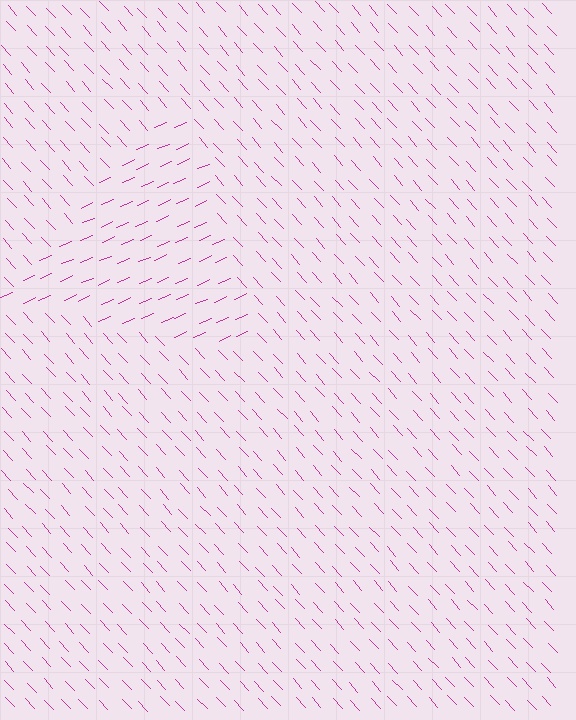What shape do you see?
I see a triangle.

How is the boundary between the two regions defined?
The boundary is defined purely by a change in line orientation (approximately 71 degrees difference). All lines are the same color and thickness.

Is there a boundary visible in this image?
Yes, there is a texture boundary formed by a change in line orientation.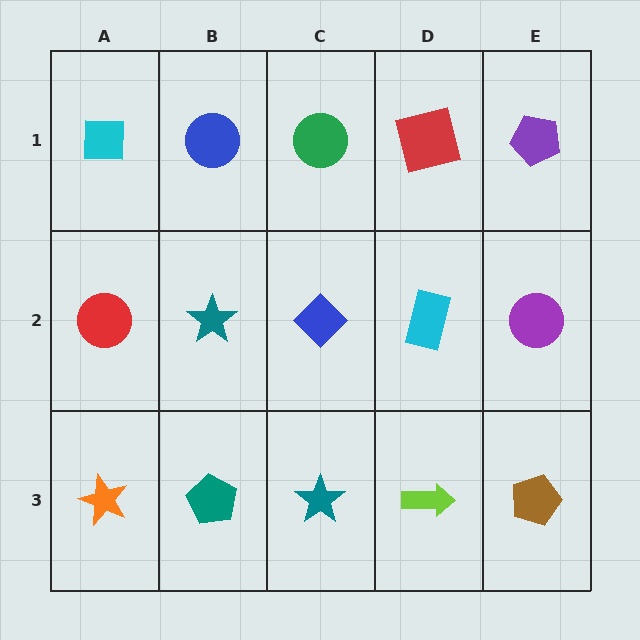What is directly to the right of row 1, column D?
A purple pentagon.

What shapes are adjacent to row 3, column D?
A cyan rectangle (row 2, column D), a teal star (row 3, column C), a brown pentagon (row 3, column E).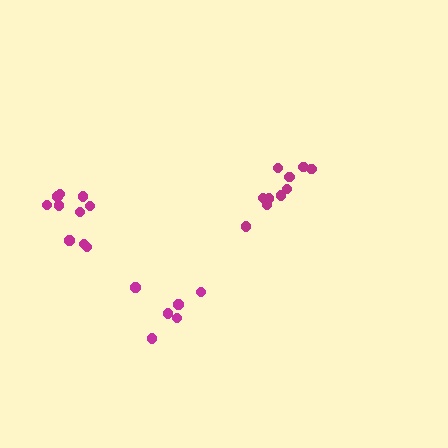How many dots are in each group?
Group 1: 10 dots, Group 2: 10 dots, Group 3: 6 dots (26 total).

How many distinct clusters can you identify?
There are 3 distinct clusters.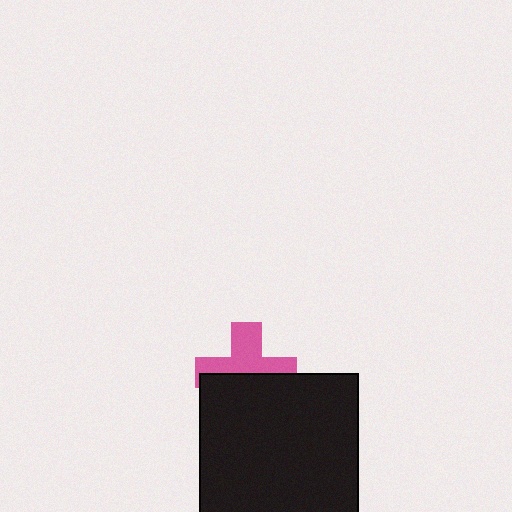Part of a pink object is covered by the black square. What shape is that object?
It is a cross.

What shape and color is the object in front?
The object in front is a black square.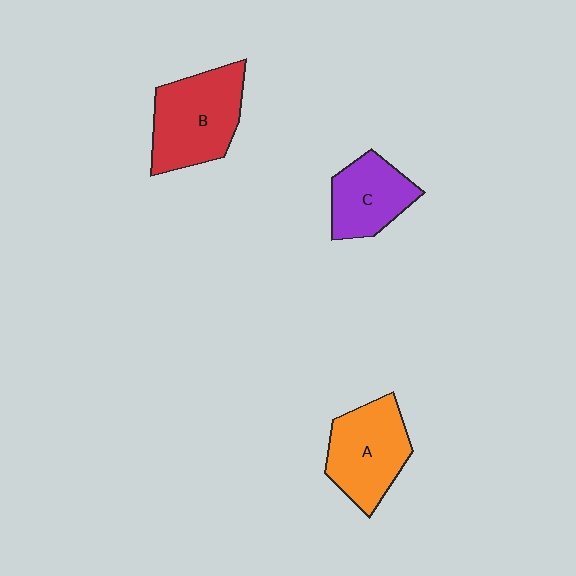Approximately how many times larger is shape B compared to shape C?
Approximately 1.4 times.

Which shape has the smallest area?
Shape C (purple).